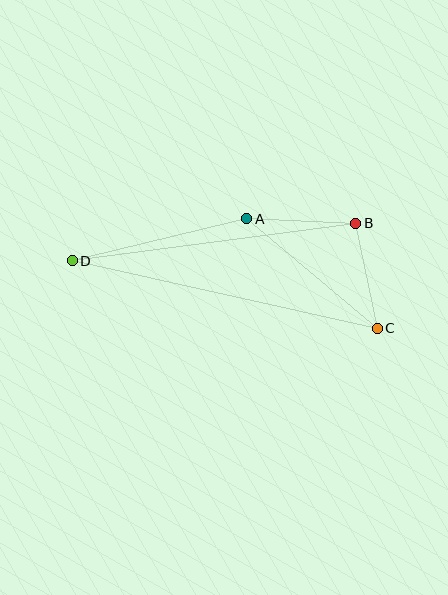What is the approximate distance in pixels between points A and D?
The distance between A and D is approximately 179 pixels.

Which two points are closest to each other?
Points B and C are closest to each other.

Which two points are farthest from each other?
Points C and D are farthest from each other.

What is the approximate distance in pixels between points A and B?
The distance between A and B is approximately 109 pixels.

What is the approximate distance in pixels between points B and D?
The distance between B and D is approximately 286 pixels.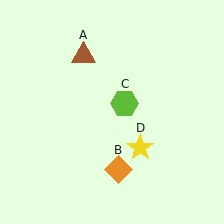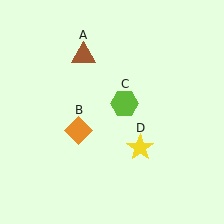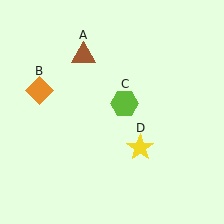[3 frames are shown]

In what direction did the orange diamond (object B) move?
The orange diamond (object B) moved up and to the left.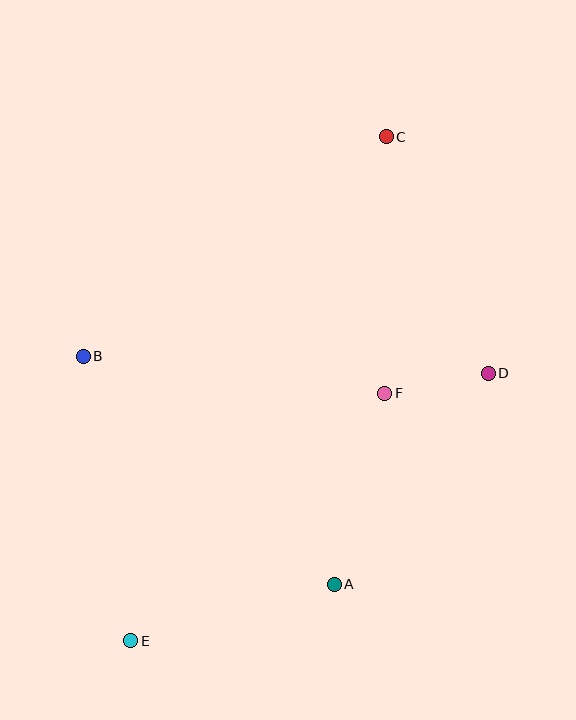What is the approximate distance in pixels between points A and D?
The distance between A and D is approximately 262 pixels.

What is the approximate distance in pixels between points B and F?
The distance between B and F is approximately 304 pixels.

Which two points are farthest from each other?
Points C and E are farthest from each other.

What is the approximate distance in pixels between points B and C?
The distance between B and C is approximately 374 pixels.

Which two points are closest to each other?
Points D and F are closest to each other.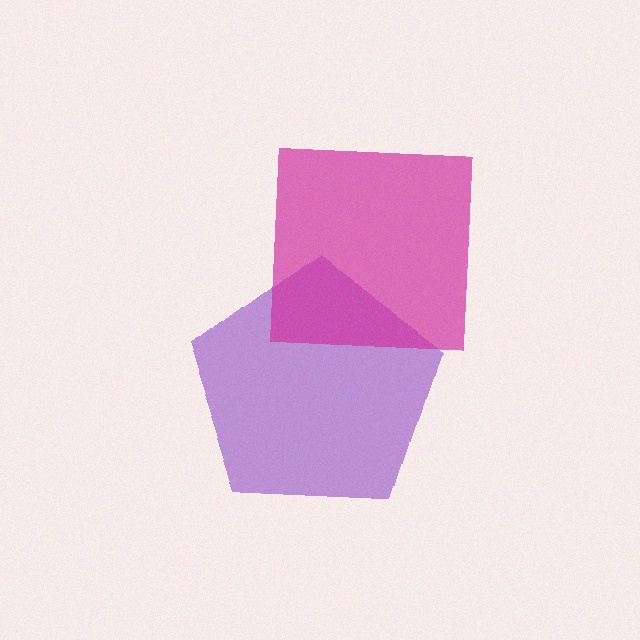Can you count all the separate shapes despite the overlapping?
Yes, there are 2 separate shapes.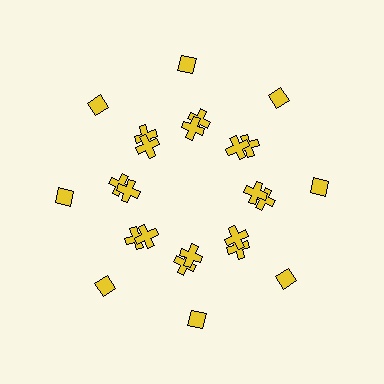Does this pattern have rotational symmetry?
Yes, this pattern has 8-fold rotational symmetry. It looks the same after rotating 45 degrees around the center.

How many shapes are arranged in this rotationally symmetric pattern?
There are 24 shapes, arranged in 8 groups of 3.